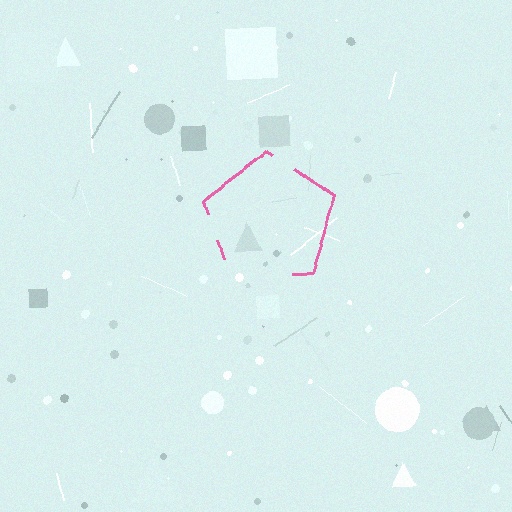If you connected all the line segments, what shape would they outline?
They would outline a pentagon.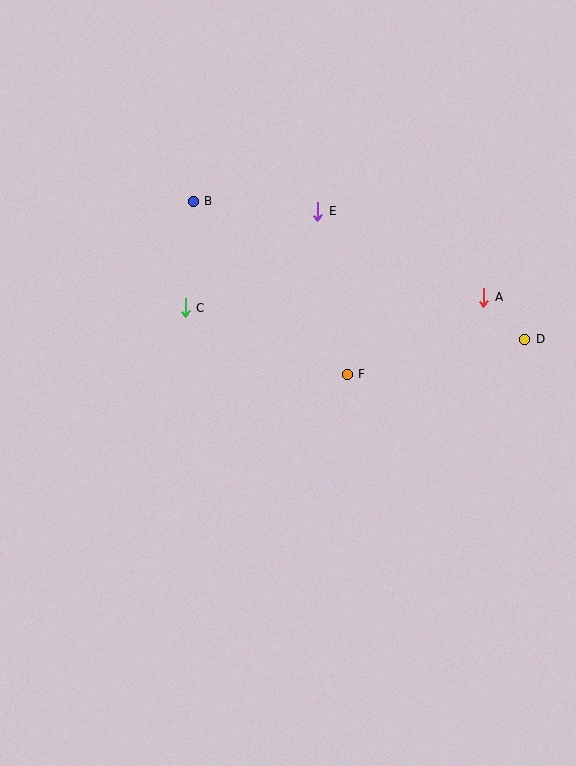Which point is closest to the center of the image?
Point F at (347, 374) is closest to the center.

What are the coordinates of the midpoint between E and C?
The midpoint between E and C is at (251, 260).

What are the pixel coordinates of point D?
Point D is at (525, 340).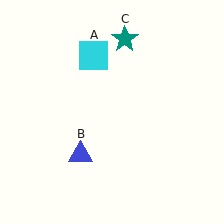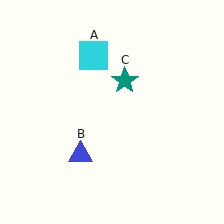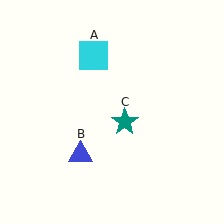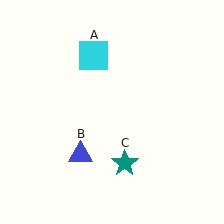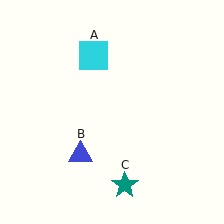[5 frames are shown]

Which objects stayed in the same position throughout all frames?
Cyan square (object A) and blue triangle (object B) remained stationary.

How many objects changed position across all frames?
1 object changed position: teal star (object C).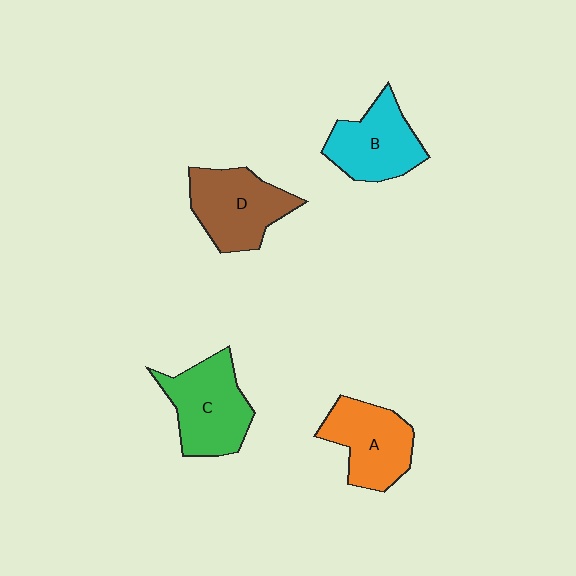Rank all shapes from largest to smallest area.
From largest to smallest: C (green), D (brown), A (orange), B (cyan).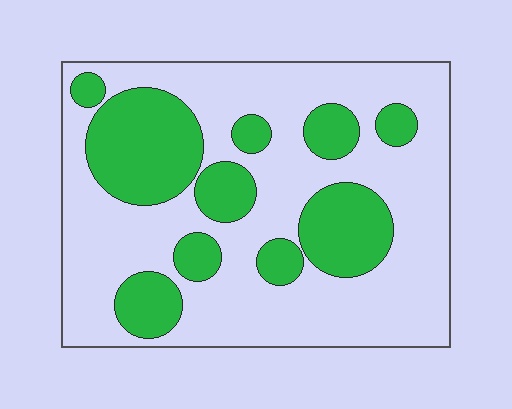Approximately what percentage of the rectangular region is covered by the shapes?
Approximately 30%.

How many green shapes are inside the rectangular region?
10.